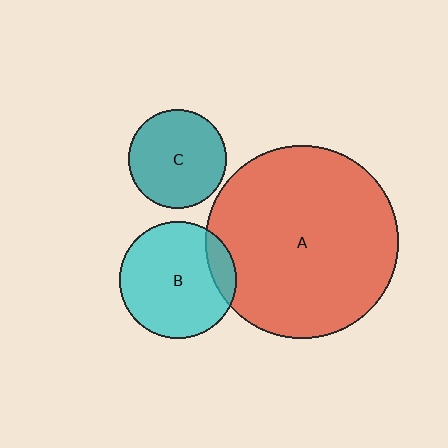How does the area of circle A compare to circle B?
Approximately 2.7 times.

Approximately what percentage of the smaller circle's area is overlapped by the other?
Approximately 15%.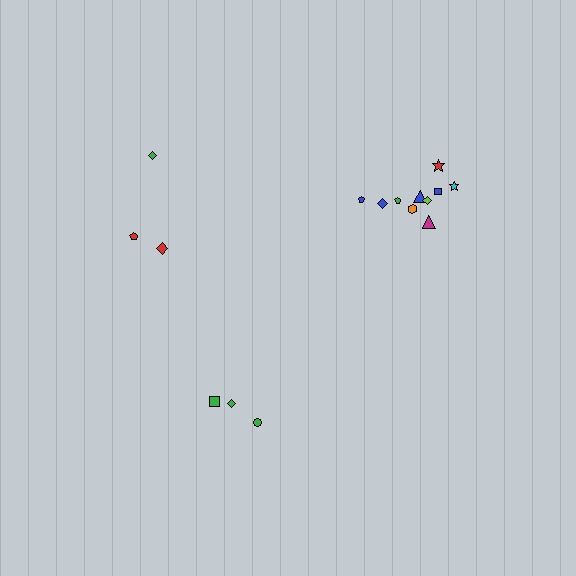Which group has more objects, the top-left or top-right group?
The top-right group.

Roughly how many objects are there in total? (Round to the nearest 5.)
Roughly 15 objects in total.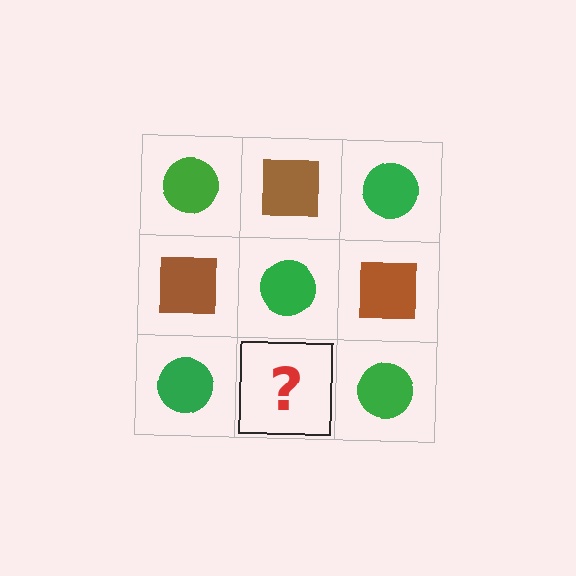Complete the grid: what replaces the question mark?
The question mark should be replaced with a brown square.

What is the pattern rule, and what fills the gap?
The rule is that it alternates green circle and brown square in a checkerboard pattern. The gap should be filled with a brown square.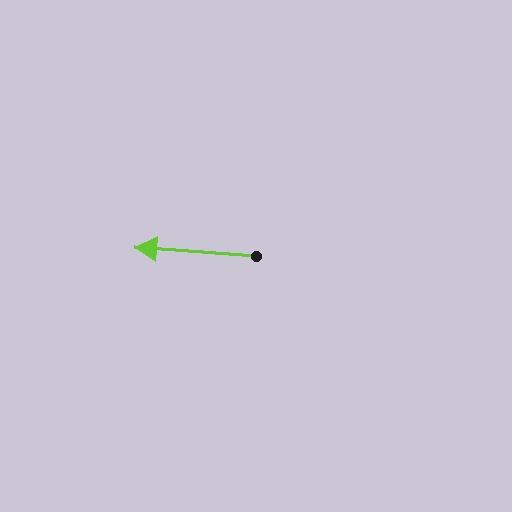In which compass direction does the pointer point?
West.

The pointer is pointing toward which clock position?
Roughly 9 o'clock.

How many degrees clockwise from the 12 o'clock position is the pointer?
Approximately 274 degrees.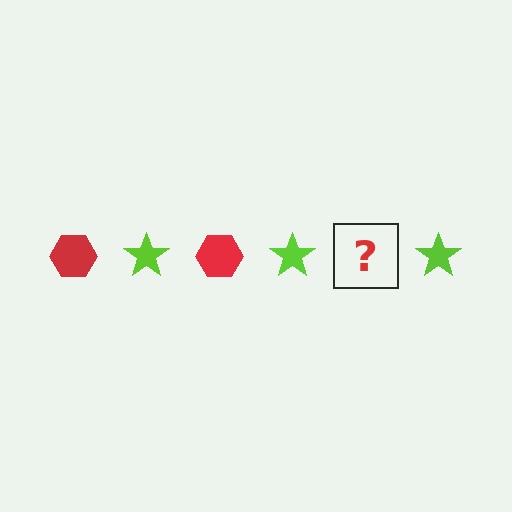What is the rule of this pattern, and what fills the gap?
The rule is that the pattern alternates between red hexagon and lime star. The gap should be filled with a red hexagon.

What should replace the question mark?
The question mark should be replaced with a red hexagon.